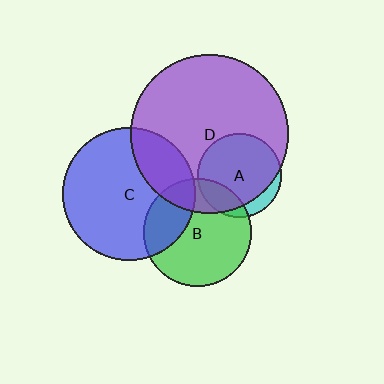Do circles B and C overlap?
Yes.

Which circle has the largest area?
Circle D (purple).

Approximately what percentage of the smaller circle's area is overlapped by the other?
Approximately 30%.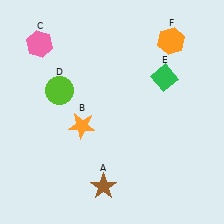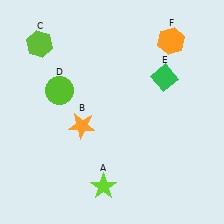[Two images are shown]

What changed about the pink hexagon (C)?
In Image 1, C is pink. In Image 2, it changed to lime.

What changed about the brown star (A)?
In Image 1, A is brown. In Image 2, it changed to lime.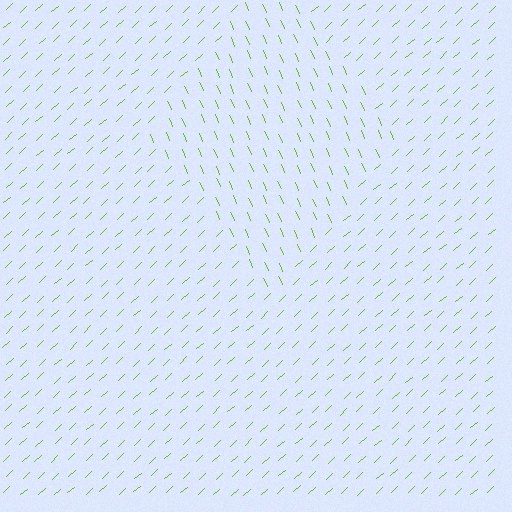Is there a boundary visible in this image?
Yes, there is a texture boundary formed by a change in line orientation.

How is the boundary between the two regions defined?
The boundary is defined purely by a change in line orientation (approximately 70 degrees difference). All lines are the same color and thickness.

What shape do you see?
I see a diamond.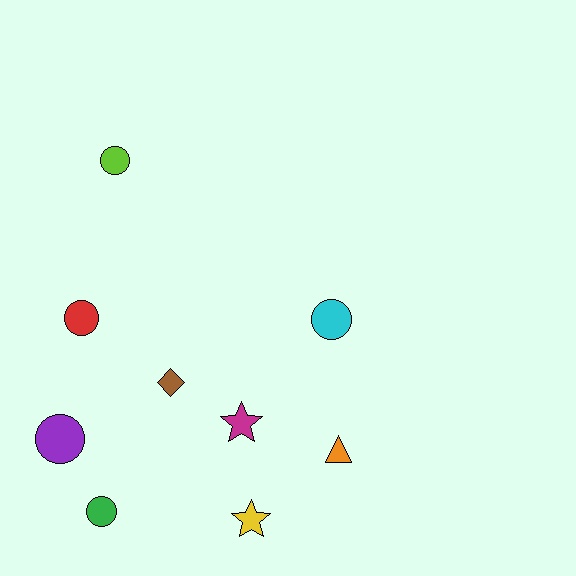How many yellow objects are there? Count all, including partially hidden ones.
There is 1 yellow object.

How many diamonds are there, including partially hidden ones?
There is 1 diamond.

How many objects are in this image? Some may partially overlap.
There are 9 objects.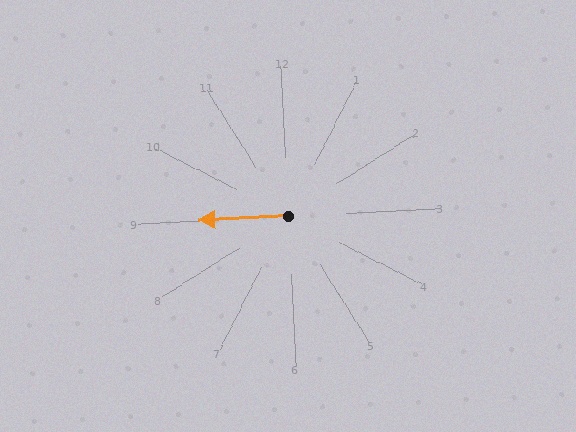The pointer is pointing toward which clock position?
Roughly 9 o'clock.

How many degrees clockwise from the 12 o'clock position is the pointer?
Approximately 270 degrees.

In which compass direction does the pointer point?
West.